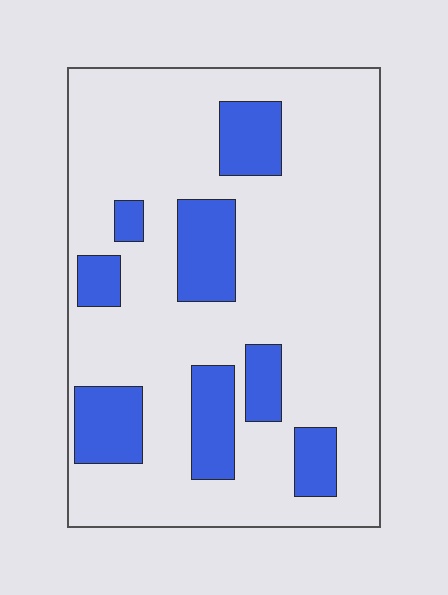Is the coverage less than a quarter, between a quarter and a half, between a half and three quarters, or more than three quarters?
Less than a quarter.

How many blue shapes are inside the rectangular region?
8.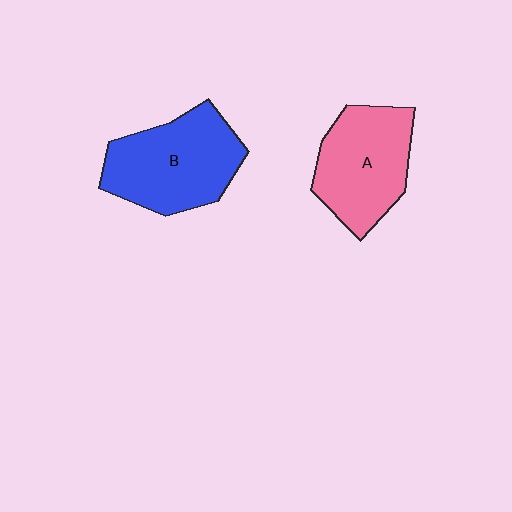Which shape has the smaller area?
Shape A (pink).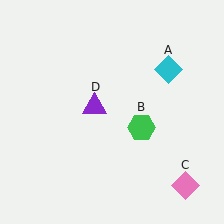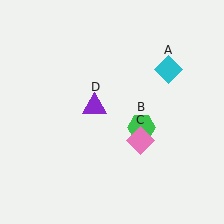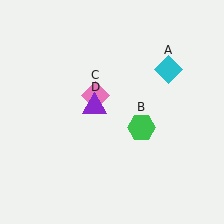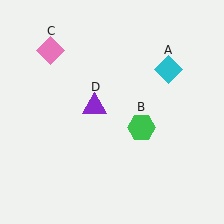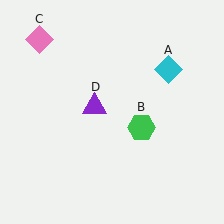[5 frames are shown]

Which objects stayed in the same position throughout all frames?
Cyan diamond (object A) and green hexagon (object B) and purple triangle (object D) remained stationary.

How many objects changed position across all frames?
1 object changed position: pink diamond (object C).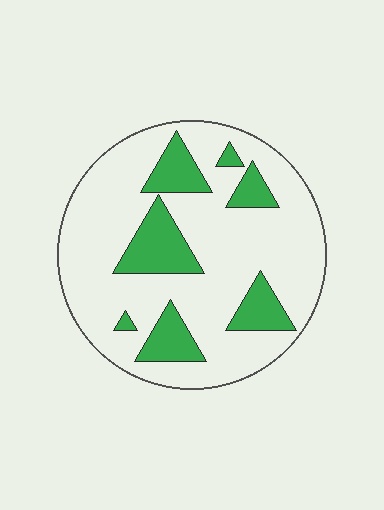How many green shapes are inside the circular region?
7.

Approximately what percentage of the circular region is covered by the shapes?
Approximately 20%.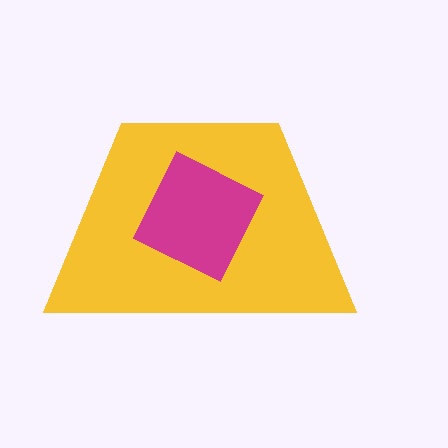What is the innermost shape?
The magenta diamond.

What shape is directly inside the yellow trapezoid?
The magenta diamond.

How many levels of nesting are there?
2.